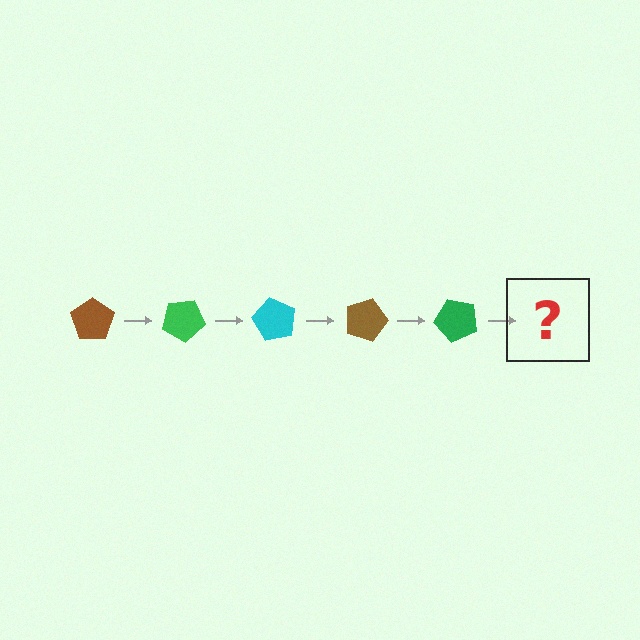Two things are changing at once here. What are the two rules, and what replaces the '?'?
The two rules are that it rotates 30 degrees each step and the color cycles through brown, green, and cyan. The '?' should be a cyan pentagon, rotated 150 degrees from the start.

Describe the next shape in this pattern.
It should be a cyan pentagon, rotated 150 degrees from the start.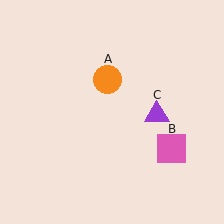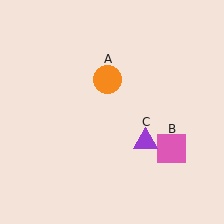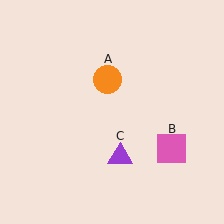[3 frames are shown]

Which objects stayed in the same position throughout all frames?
Orange circle (object A) and pink square (object B) remained stationary.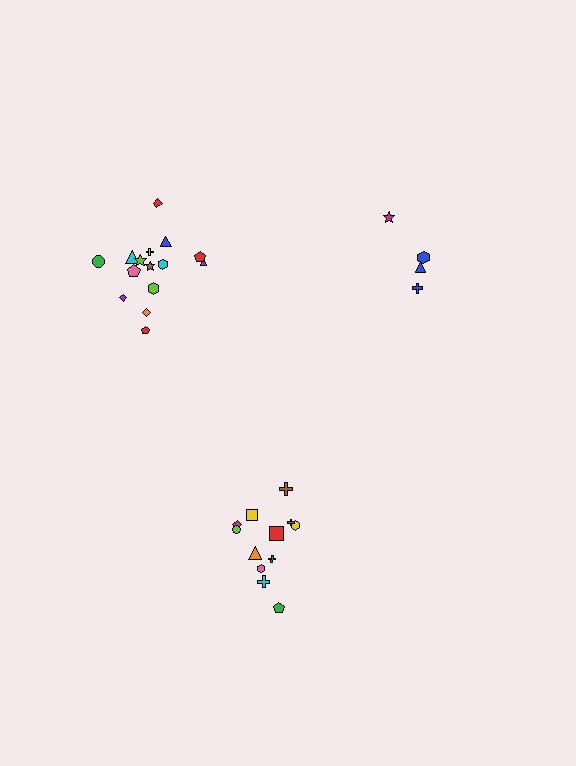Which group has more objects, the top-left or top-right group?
The top-left group.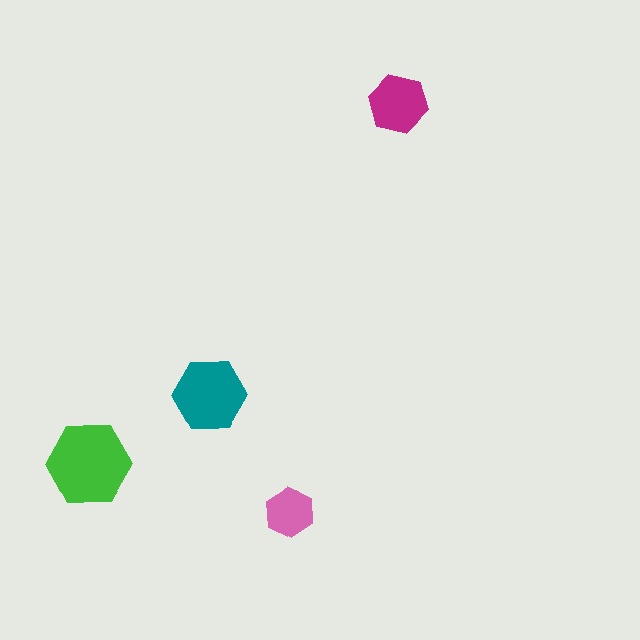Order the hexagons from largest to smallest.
the green one, the teal one, the magenta one, the pink one.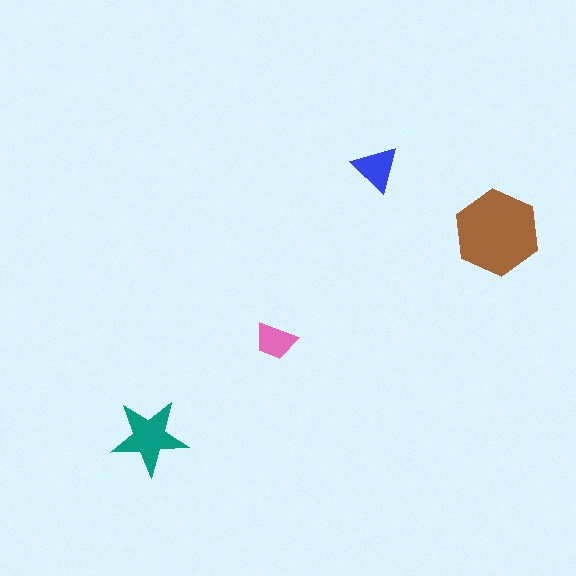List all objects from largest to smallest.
The brown hexagon, the teal star, the blue triangle, the pink trapezoid.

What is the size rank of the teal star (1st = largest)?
2nd.